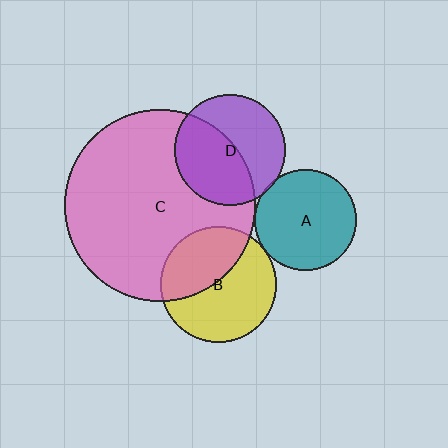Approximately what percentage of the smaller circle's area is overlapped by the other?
Approximately 5%.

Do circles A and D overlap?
Yes.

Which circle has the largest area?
Circle C (pink).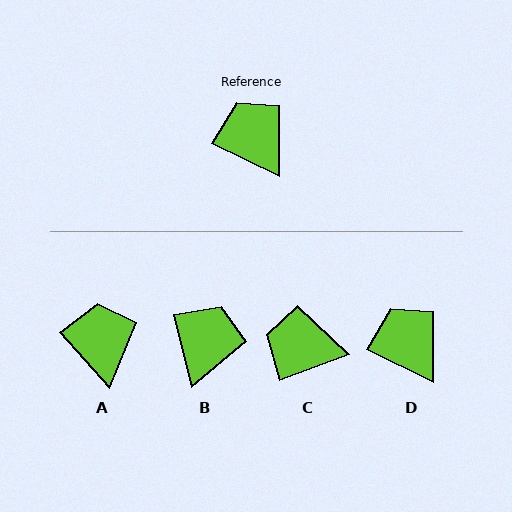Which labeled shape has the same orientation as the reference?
D.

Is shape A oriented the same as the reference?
No, it is off by about 22 degrees.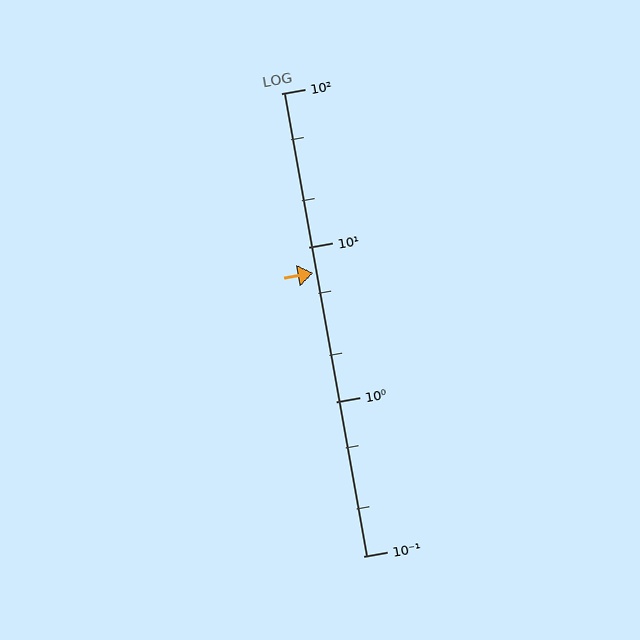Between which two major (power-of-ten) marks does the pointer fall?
The pointer is between 1 and 10.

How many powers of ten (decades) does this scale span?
The scale spans 3 decades, from 0.1 to 100.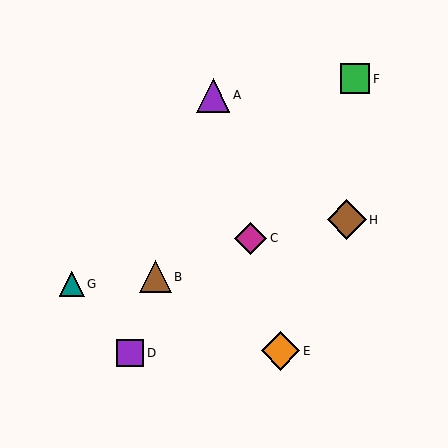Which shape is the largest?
The brown diamond (labeled H) is the largest.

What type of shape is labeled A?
Shape A is a purple triangle.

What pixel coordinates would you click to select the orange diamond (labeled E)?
Click at (280, 351) to select the orange diamond E.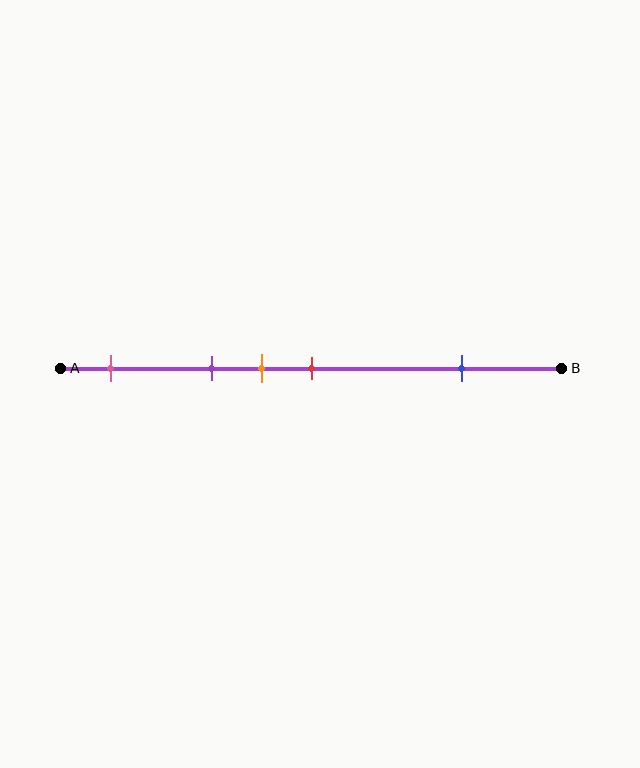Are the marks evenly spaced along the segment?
No, the marks are not evenly spaced.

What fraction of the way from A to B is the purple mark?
The purple mark is approximately 30% (0.3) of the way from A to B.